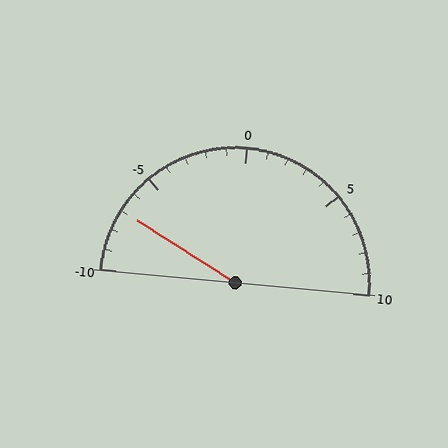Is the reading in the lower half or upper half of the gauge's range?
The reading is in the lower half of the range (-10 to 10).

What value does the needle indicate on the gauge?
The needle indicates approximately -7.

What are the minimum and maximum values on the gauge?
The gauge ranges from -10 to 10.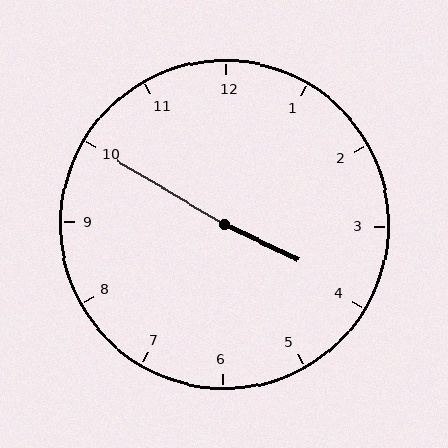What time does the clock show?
3:50.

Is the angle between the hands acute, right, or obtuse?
It is obtuse.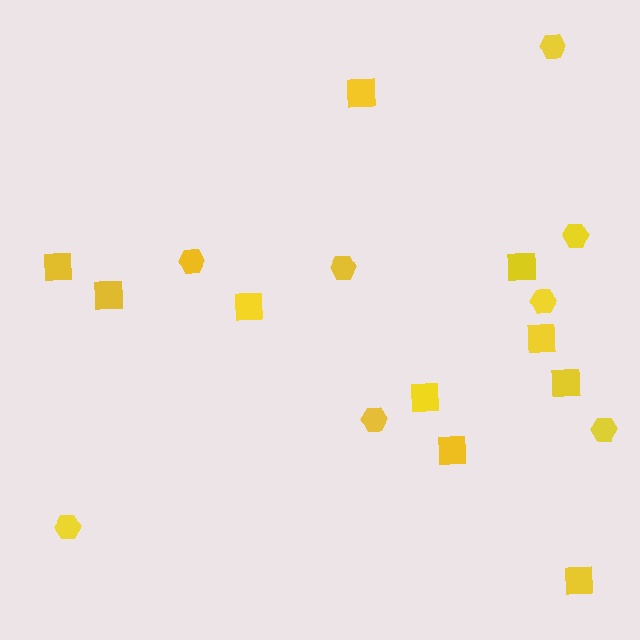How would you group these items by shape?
There are 2 groups: one group of hexagons (8) and one group of squares (10).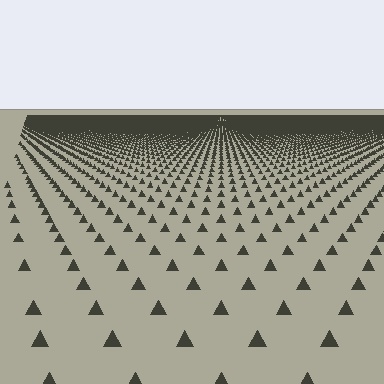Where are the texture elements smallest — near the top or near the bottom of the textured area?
Near the top.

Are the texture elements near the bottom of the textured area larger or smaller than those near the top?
Larger. Near the bottom, elements are closer to the viewer and appear at a bigger on-screen size.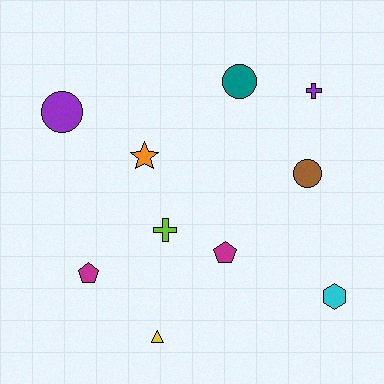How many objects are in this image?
There are 10 objects.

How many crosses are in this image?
There are 2 crosses.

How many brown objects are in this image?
There is 1 brown object.